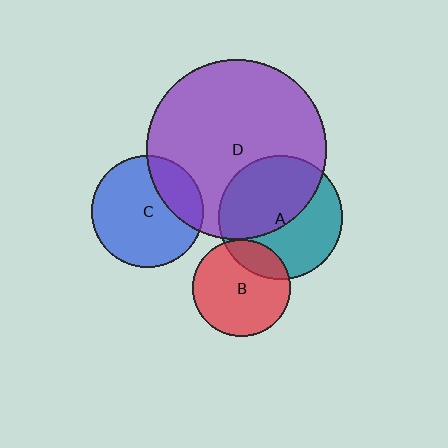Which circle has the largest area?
Circle D (purple).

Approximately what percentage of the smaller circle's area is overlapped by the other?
Approximately 50%.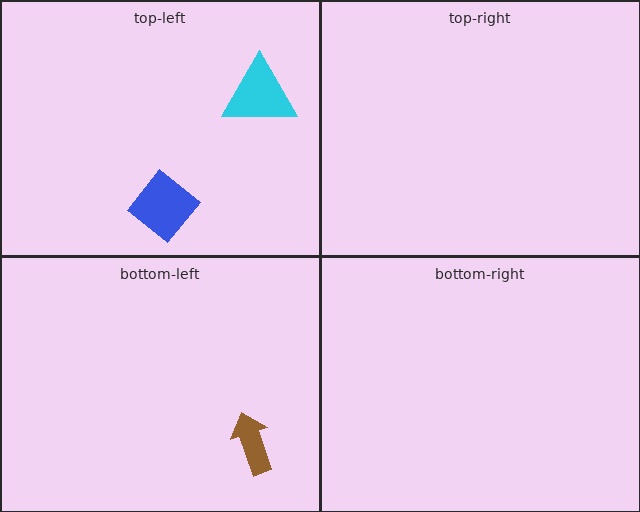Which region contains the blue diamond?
The top-left region.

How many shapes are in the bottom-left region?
1.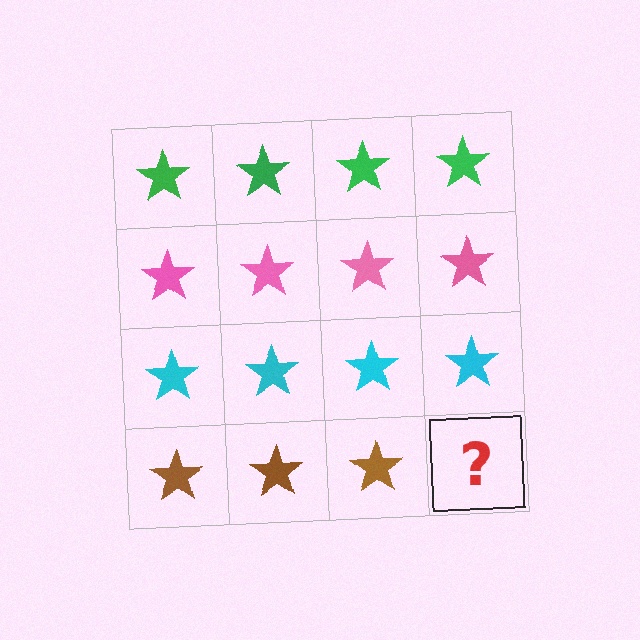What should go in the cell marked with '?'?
The missing cell should contain a brown star.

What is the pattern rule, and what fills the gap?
The rule is that each row has a consistent color. The gap should be filled with a brown star.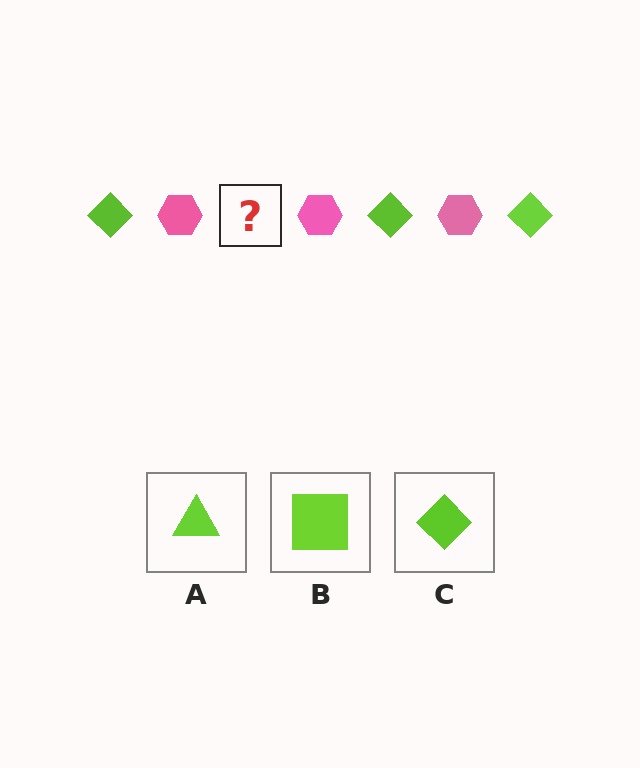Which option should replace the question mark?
Option C.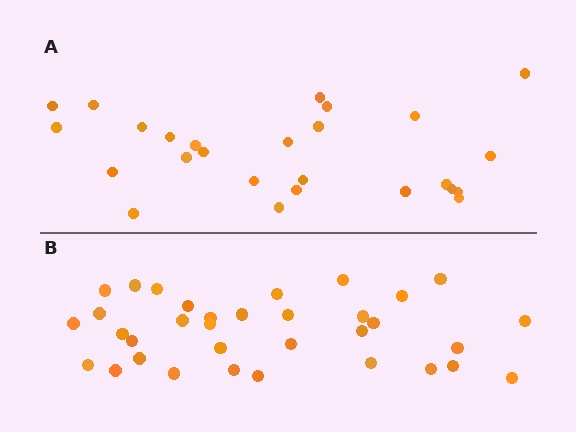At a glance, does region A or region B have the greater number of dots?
Region B (the bottom region) has more dots.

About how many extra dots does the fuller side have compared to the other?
Region B has roughly 8 or so more dots than region A.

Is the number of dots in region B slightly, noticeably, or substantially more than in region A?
Region B has noticeably more, but not dramatically so. The ratio is roughly 1.3 to 1.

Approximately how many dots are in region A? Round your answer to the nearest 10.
About 30 dots. (The exact count is 26, which rounds to 30.)